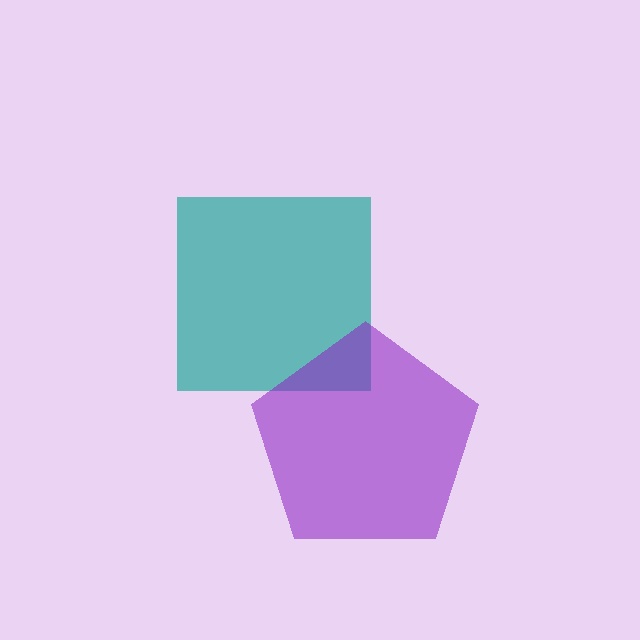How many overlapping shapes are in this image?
There are 2 overlapping shapes in the image.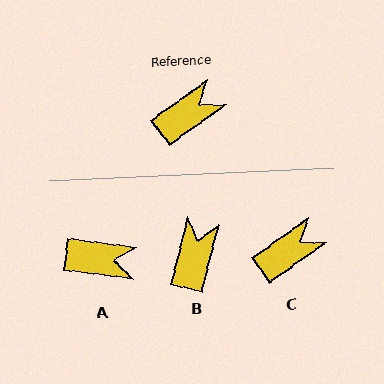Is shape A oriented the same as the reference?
No, it is off by about 43 degrees.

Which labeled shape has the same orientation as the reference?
C.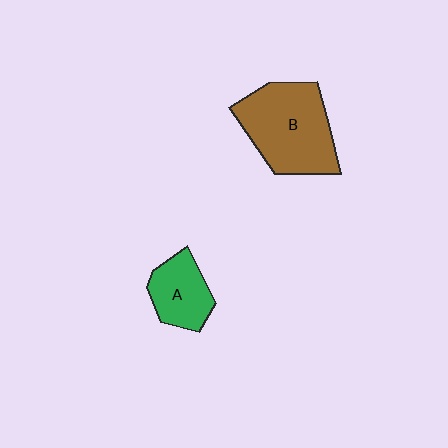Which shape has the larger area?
Shape B (brown).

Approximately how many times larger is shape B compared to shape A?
Approximately 1.9 times.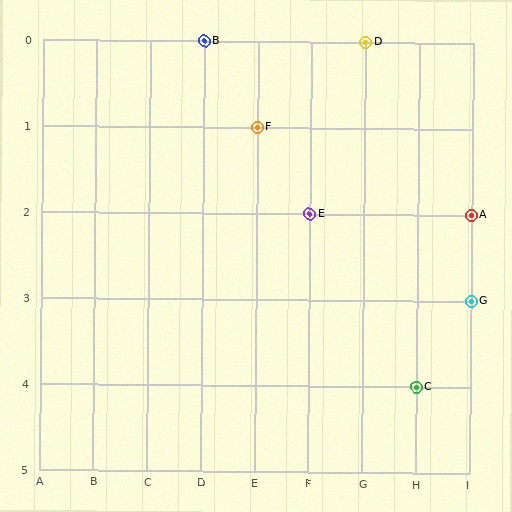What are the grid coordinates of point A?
Point A is at grid coordinates (I, 2).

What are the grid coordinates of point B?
Point B is at grid coordinates (D, 0).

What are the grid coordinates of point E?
Point E is at grid coordinates (F, 2).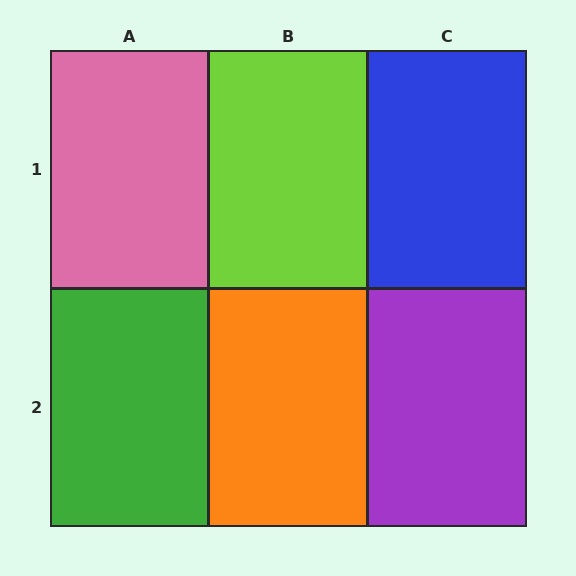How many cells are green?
1 cell is green.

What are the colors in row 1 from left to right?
Pink, lime, blue.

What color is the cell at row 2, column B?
Orange.